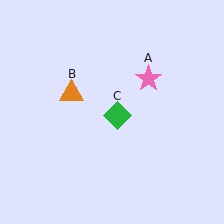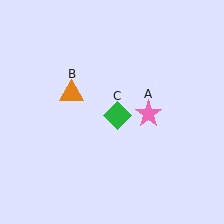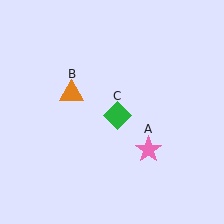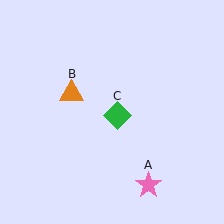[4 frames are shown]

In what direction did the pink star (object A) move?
The pink star (object A) moved down.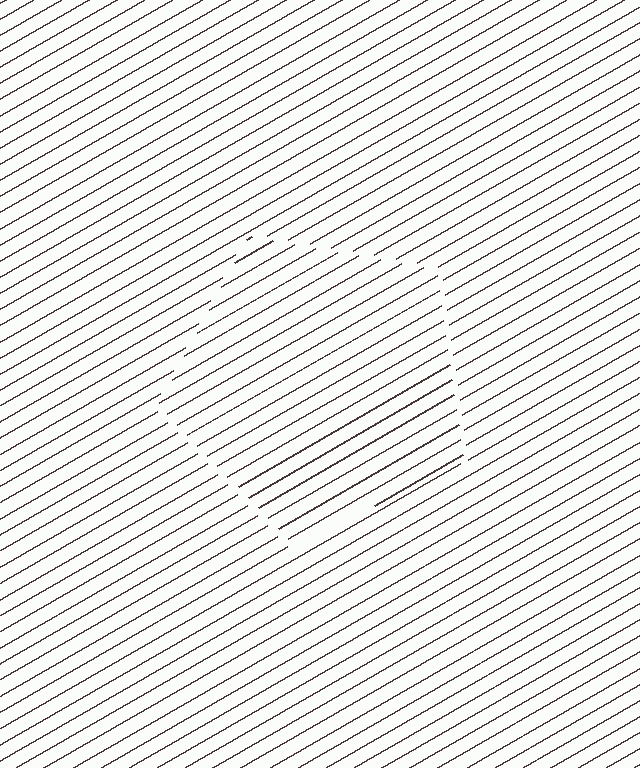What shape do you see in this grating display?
An illusory pentagon. The interior of the shape contains the same grating, shifted by half a period — the contour is defined by the phase discontinuity where line-ends from the inner and outer gratings abut.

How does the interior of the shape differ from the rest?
The interior of the shape contains the same grating, shifted by half a period — the contour is defined by the phase discontinuity where line-ends from the inner and outer gratings abut.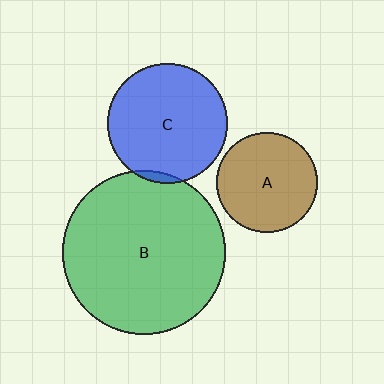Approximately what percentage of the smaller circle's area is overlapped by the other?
Approximately 5%.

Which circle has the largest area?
Circle B (green).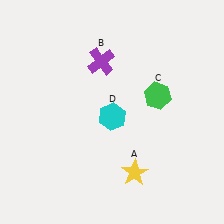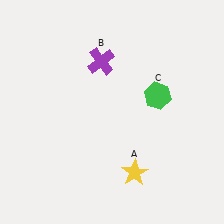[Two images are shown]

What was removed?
The cyan hexagon (D) was removed in Image 2.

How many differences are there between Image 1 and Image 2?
There is 1 difference between the two images.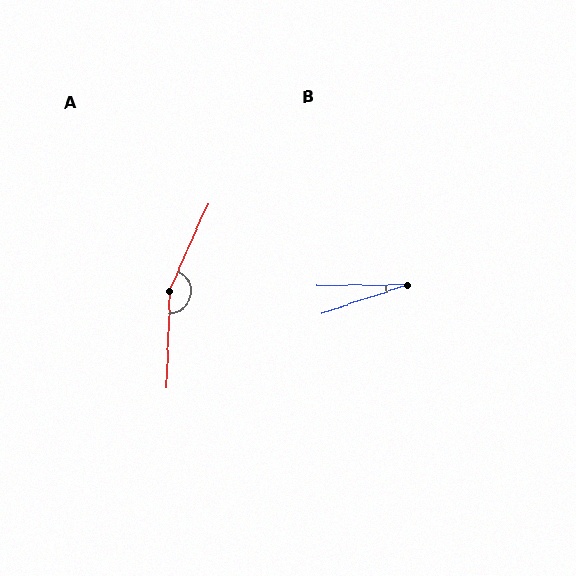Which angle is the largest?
A, at approximately 158 degrees.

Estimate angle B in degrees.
Approximately 18 degrees.